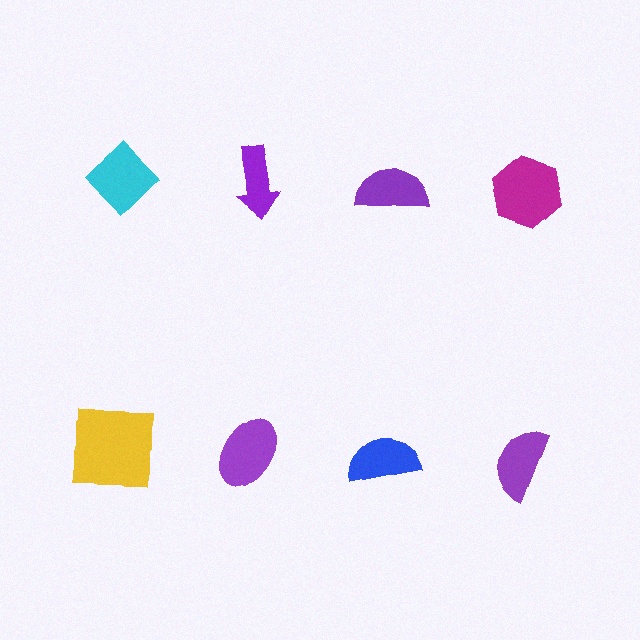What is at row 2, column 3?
A blue semicircle.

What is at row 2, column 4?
A purple semicircle.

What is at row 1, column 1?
A cyan diamond.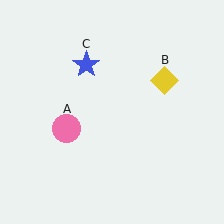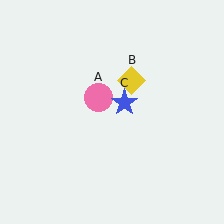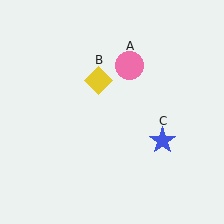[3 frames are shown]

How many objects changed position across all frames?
3 objects changed position: pink circle (object A), yellow diamond (object B), blue star (object C).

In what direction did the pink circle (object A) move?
The pink circle (object A) moved up and to the right.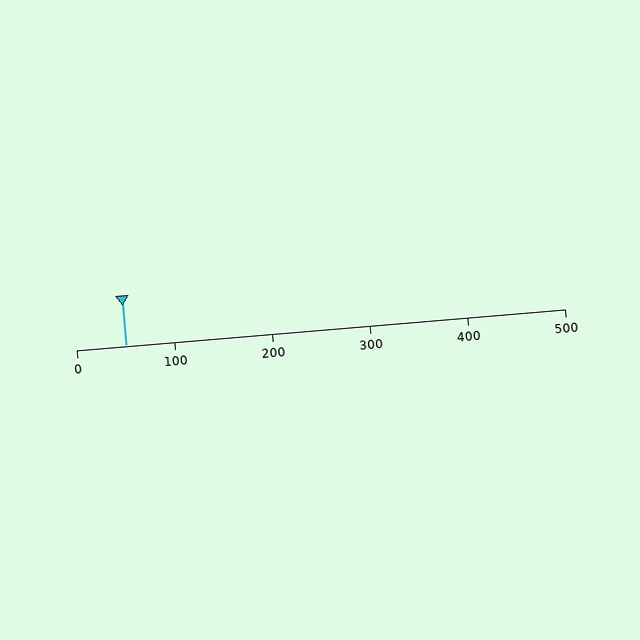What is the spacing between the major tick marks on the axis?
The major ticks are spaced 100 apart.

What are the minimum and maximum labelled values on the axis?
The axis runs from 0 to 500.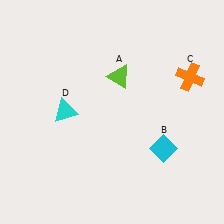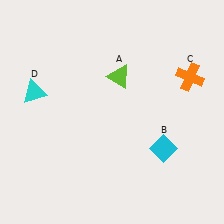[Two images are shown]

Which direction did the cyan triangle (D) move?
The cyan triangle (D) moved left.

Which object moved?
The cyan triangle (D) moved left.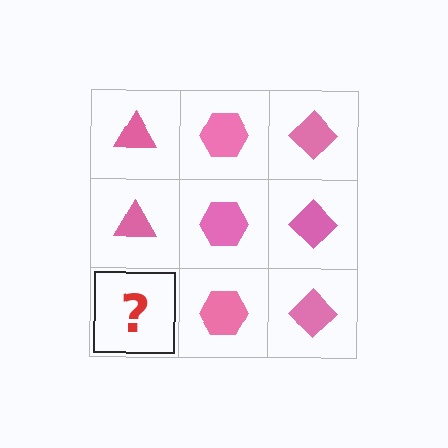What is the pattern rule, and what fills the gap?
The rule is that each column has a consistent shape. The gap should be filled with a pink triangle.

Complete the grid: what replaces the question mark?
The question mark should be replaced with a pink triangle.